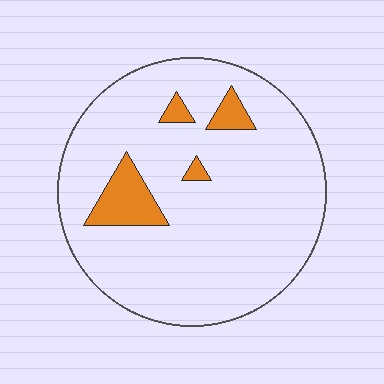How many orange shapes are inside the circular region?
4.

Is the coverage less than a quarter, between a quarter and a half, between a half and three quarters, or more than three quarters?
Less than a quarter.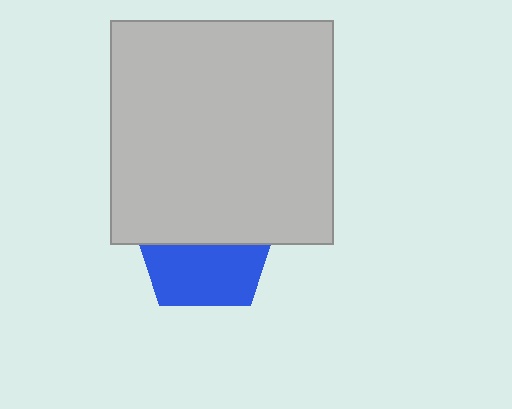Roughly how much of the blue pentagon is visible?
About half of it is visible (roughly 47%).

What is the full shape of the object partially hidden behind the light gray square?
The partially hidden object is a blue pentagon.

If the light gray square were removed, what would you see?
You would see the complete blue pentagon.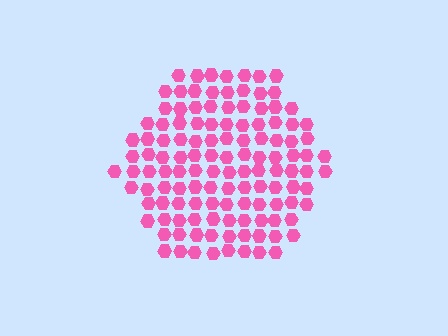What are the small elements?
The small elements are hexagons.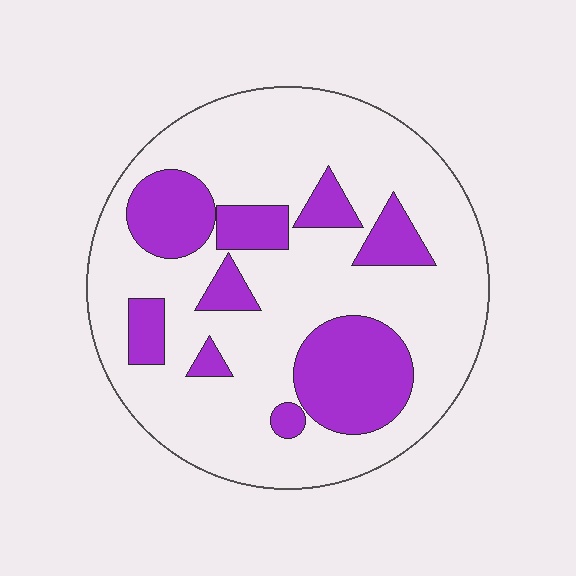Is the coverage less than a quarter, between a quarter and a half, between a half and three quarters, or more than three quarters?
Between a quarter and a half.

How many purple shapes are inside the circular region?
9.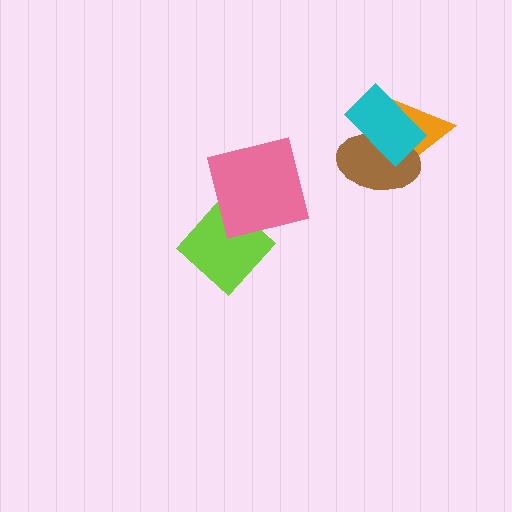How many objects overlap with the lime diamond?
1 object overlaps with the lime diamond.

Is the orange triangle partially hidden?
Yes, it is partially covered by another shape.